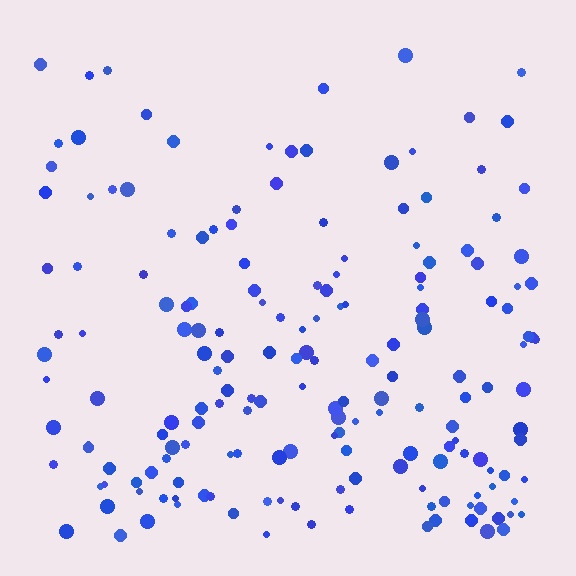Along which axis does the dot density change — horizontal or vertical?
Vertical.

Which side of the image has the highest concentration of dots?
The bottom.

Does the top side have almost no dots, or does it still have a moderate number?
Still a moderate number, just noticeably fewer than the bottom.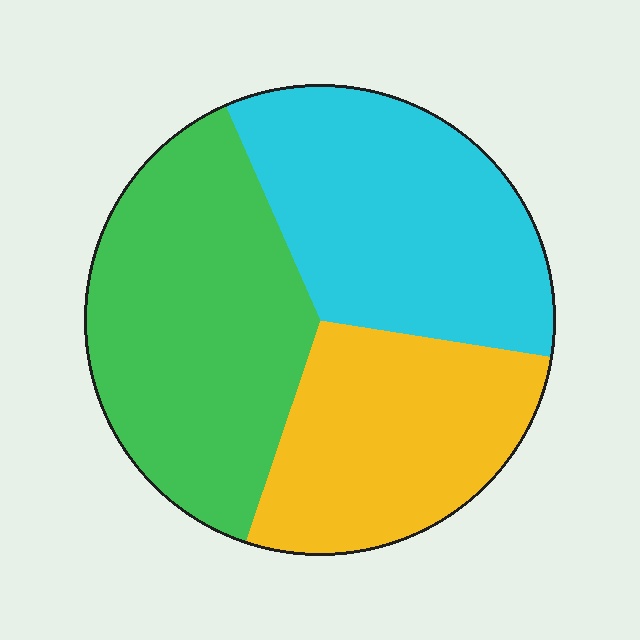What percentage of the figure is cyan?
Cyan covers 34% of the figure.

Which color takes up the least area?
Yellow, at roughly 30%.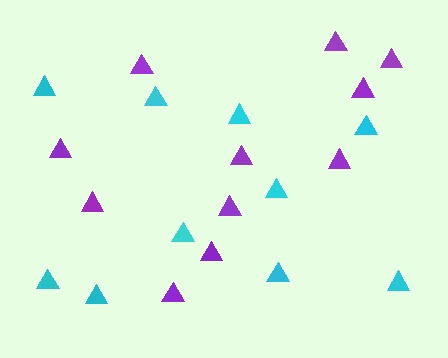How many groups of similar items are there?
There are 2 groups: one group of cyan triangles (10) and one group of purple triangles (11).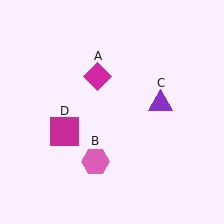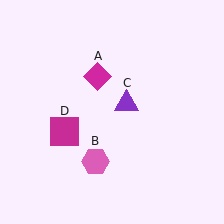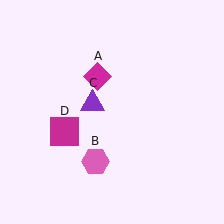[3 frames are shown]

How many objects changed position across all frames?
1 object changed position: purple triangle (object C).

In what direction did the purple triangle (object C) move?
The purple triangle (object C) moved left.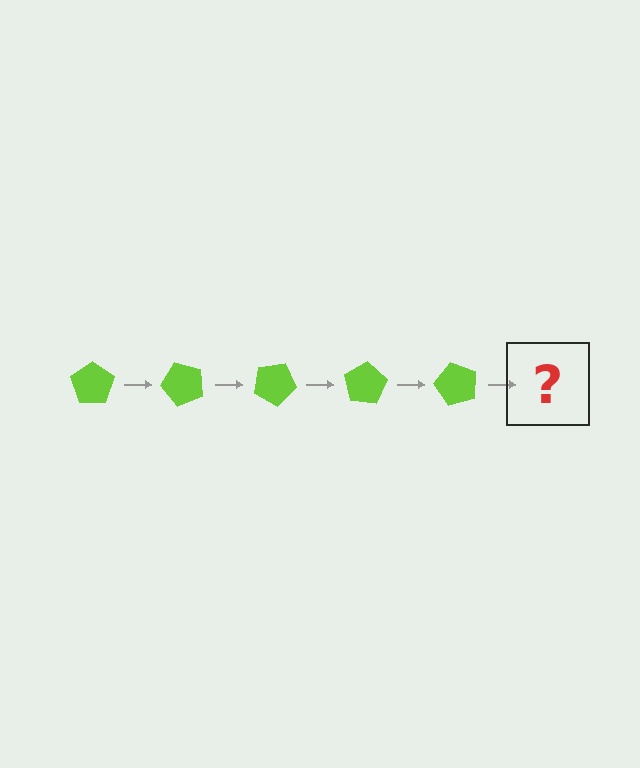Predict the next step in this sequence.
The next step is a lime pentagon rotated 250 degrees.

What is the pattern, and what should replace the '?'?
The pattern is that the pentagon rotates 50 degrees each step. The '?' should be a lime pentagon rotated 250 degrees.